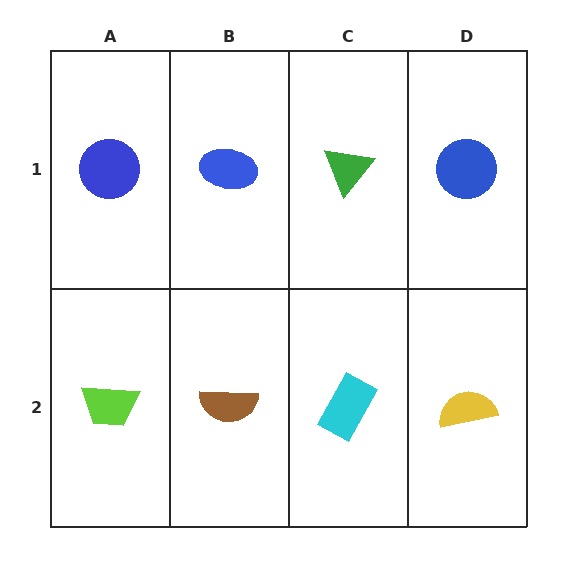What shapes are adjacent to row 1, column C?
A cyan rectangle (row 2, column C), a blue ellipse (row 1, column B), a blue circle (row 1, column D).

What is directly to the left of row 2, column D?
A cyan rectangle.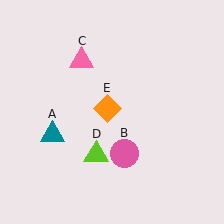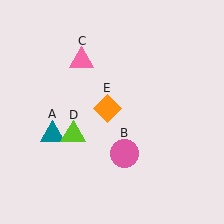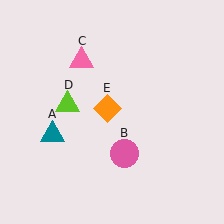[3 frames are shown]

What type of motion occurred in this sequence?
The lime triangle (object D) rotated clockwise around the center of the scene.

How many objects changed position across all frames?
1 object changed position: lime triangle (object D).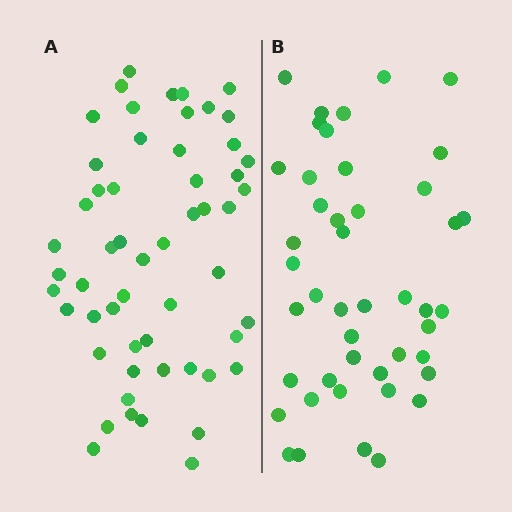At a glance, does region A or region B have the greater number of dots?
Region A (the left region) has more dots.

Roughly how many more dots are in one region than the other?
Region A has roughly 10 or so more dots than region B.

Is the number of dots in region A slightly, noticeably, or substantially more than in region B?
Region A has only slightly more — the two regions are fairly close. The ratio is roughly 1.2 to 1.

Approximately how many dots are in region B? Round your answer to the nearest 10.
About 40 dots. (The exact count is 45, which rounds to 40.)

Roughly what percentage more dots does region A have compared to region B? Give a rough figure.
About 20% more.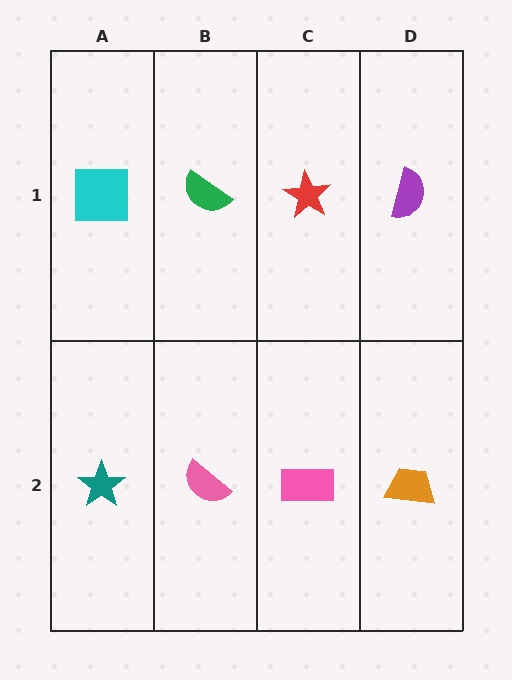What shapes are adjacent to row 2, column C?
A red star (row 1, column C), a pink semicircle (row 2, column B), an orange trapezoid (row 2, column D).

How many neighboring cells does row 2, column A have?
2.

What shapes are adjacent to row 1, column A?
A teal star (row 2, column A), a green semicircle (row 1, column B).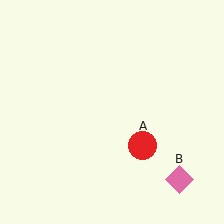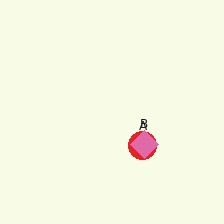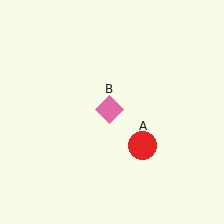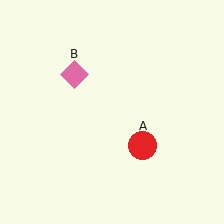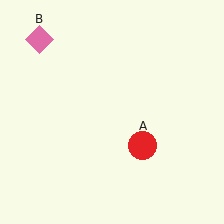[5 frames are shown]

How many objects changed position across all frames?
1 object changed position: pink diamond (object B).